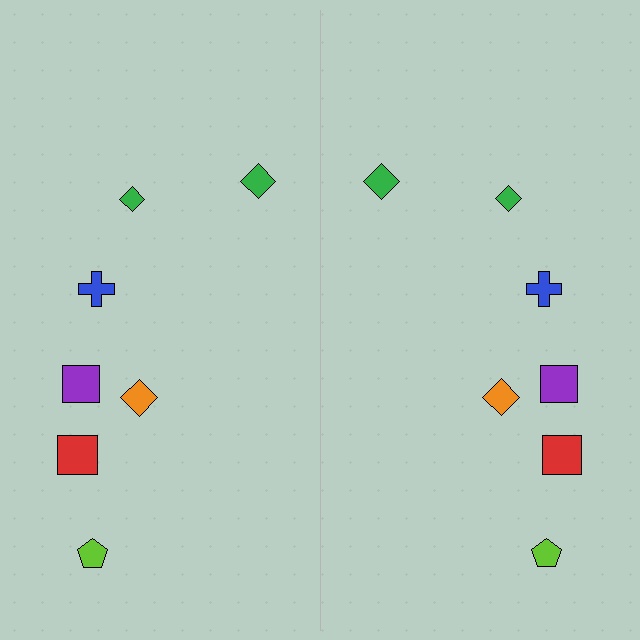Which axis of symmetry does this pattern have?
The pattern has a vertical axis of symmetry running through the center of the image.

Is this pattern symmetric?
Yes, this pattern has bilateral (reflection) symmetry.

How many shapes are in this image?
There are 14 shapes in this image.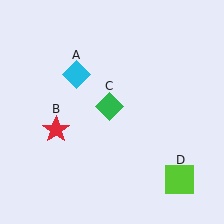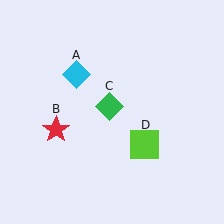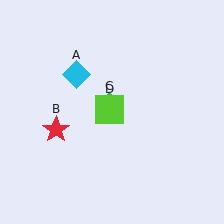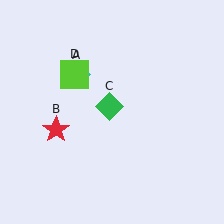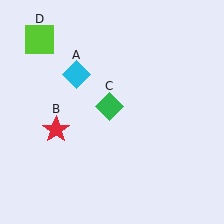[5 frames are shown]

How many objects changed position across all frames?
1 object changed position: lime square (object D).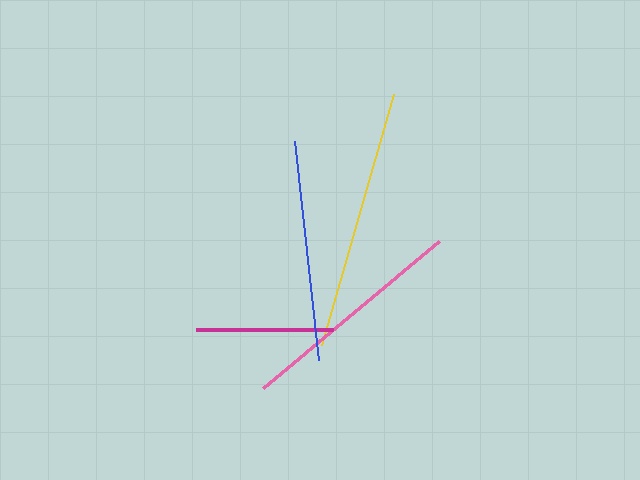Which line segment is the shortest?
The magenta line is the shortest at approximately 137 pixels.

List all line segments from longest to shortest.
From longest to shortest: yellow, pink, blue, magenta.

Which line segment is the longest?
The yellow line is the longest at approximately 261 pixels.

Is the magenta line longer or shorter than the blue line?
The blue line is longer than the magenta line.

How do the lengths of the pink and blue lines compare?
The pink and blue lines are approximately the same length.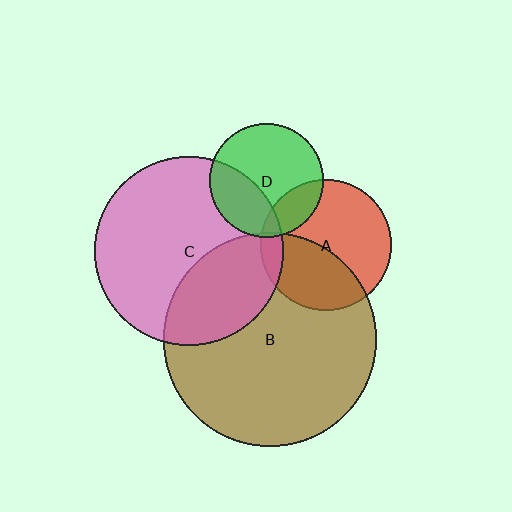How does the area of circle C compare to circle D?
Approximately 2.7 times.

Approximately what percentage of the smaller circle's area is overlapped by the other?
Approximately 10%.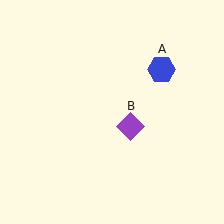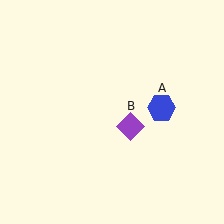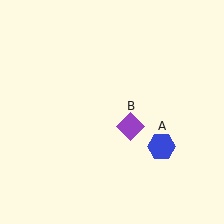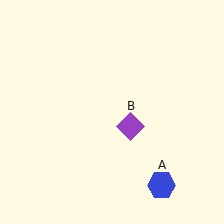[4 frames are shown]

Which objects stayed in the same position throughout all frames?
Purple diamond (object B) remained stationary.